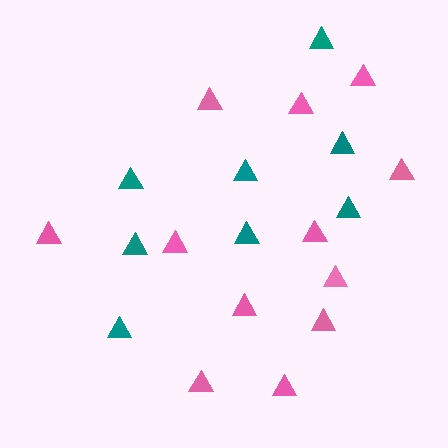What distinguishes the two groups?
There are 2 groups: one group of pink triangles (12) and one group of teal triangles (8).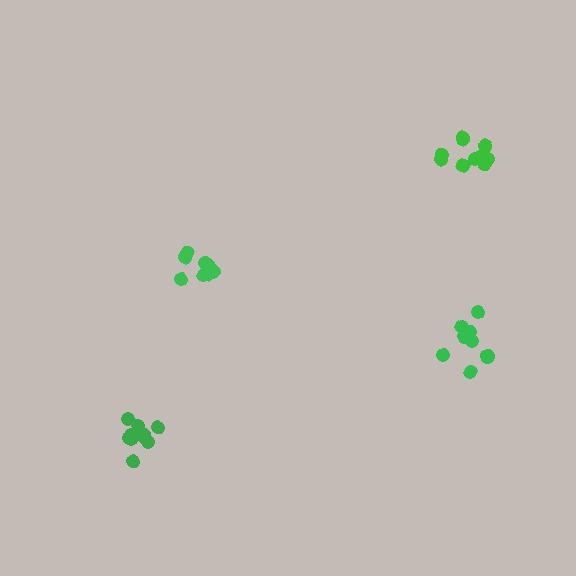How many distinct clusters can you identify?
There are 4 distinct clusters.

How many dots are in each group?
Group 1: 11 dots, Group 2: 11 dots, Group 3: 8 dots, Group 4: 10 dots (40 total).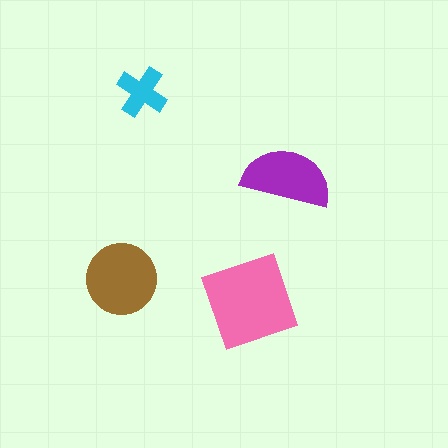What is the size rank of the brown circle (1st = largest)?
2nd.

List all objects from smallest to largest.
The cyan cross, the purple semicircle, the brown circle, the pink diamond.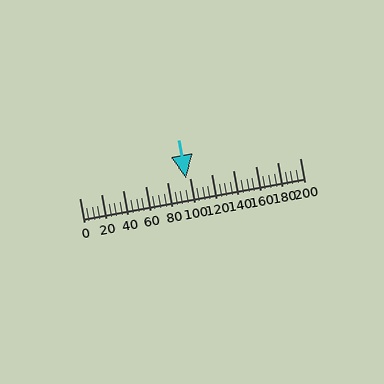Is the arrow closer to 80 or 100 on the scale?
The arrow is closer to 100.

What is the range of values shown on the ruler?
The ruler shows values from 0 to 200.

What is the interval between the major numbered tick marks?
The major tick marks are spaced 20 units apart.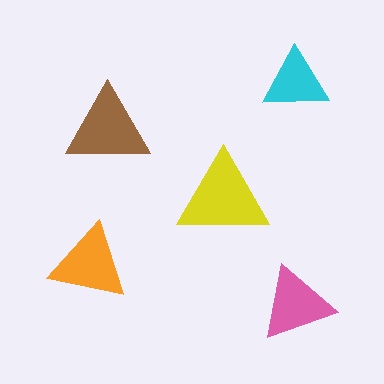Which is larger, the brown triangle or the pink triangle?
The brown one.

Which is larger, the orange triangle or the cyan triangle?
The orange one.